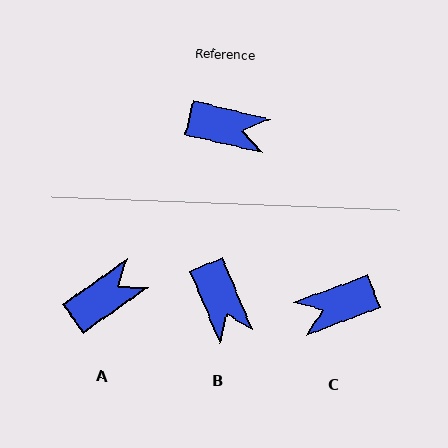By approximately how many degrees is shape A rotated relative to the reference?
Approximately 49 degrees counter-clockwise.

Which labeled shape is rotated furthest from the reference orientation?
C, about 146 degrees away.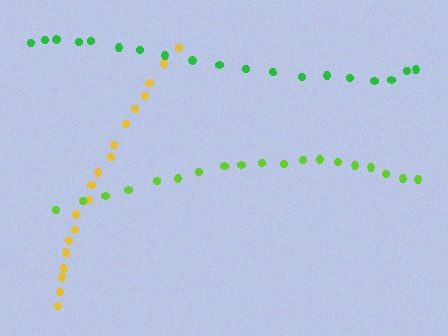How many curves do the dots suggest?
There are 3 distinct paths.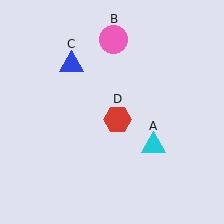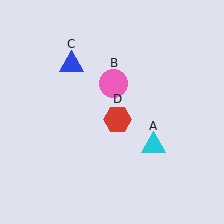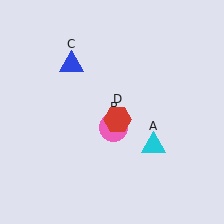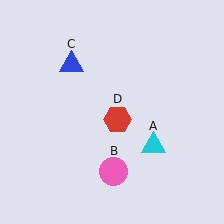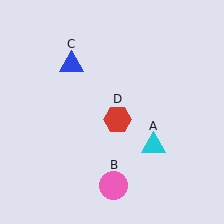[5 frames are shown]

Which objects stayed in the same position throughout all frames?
Cyan triangle (object A) and blue triangle (object C) and red hexagon (object D) remained stationary.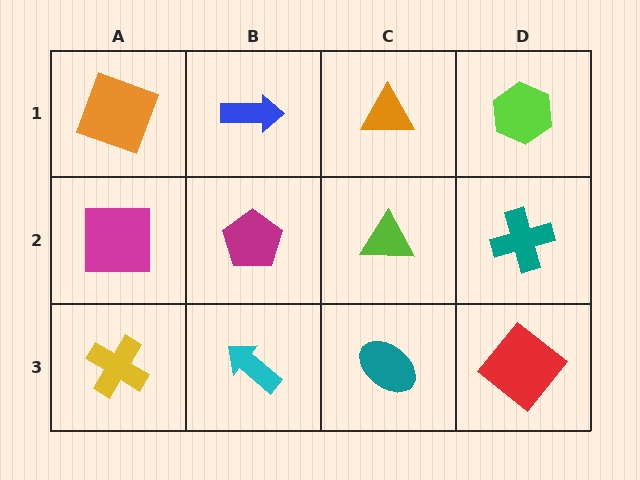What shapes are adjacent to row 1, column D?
A teal cross (row 2, column D), an orange triangle (row 1, column C).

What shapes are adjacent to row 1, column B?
A magenta pentagon (row 2, column B), an orange square (row 1, column A), an orange triangle (row 1, column C).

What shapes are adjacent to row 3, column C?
A lime triangle (row 2, column C), a cyan arrow (row 3, column B), a red diamond (row 3, column D).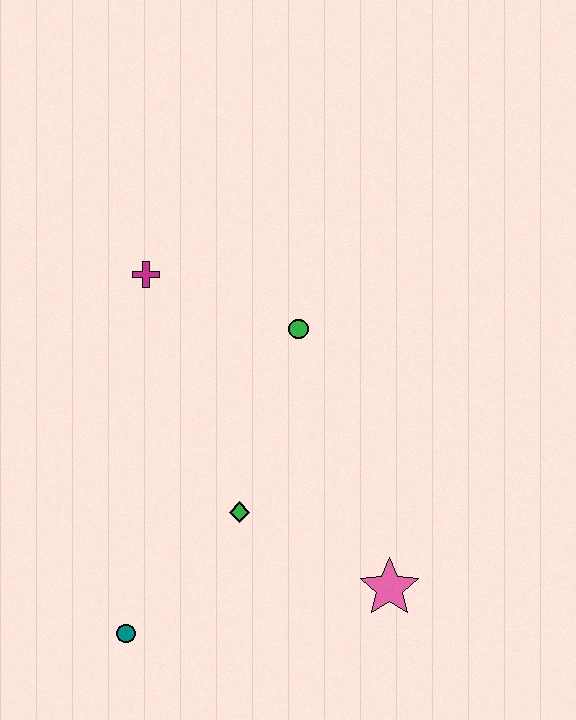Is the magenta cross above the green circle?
Yes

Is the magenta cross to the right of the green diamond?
No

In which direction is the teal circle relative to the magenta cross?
The teal circle is below the magenta cross.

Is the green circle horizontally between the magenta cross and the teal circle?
No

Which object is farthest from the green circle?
The teal circle is farthest from the green circle.